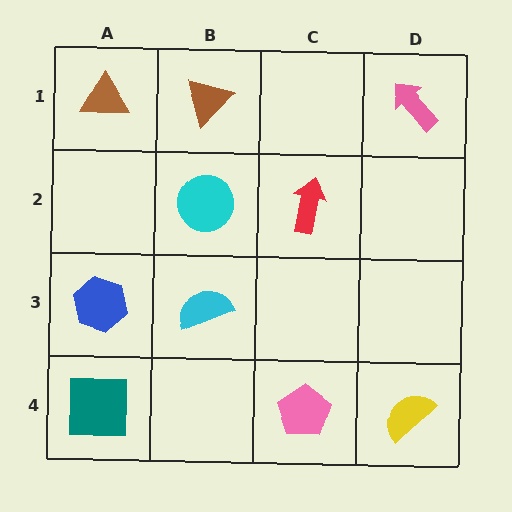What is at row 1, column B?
A brown triangle.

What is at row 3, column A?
A blue hexagon.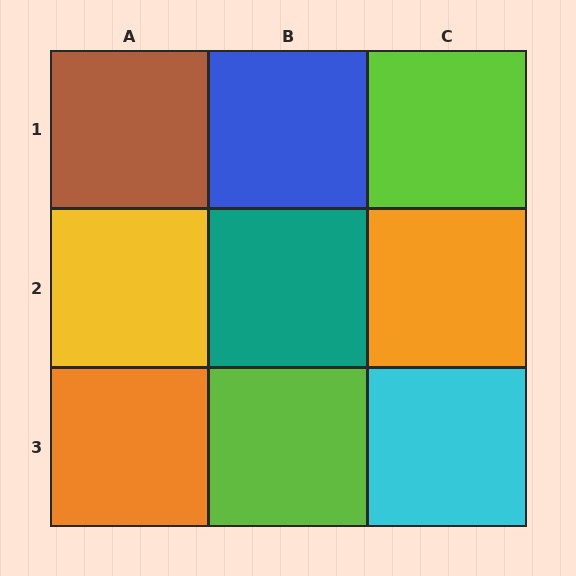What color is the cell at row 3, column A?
Orange.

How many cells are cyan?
1 cell is cyan.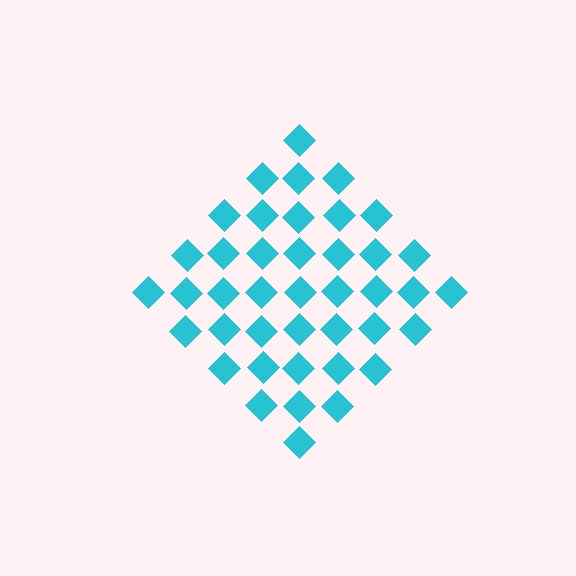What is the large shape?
The large shape is a diamond.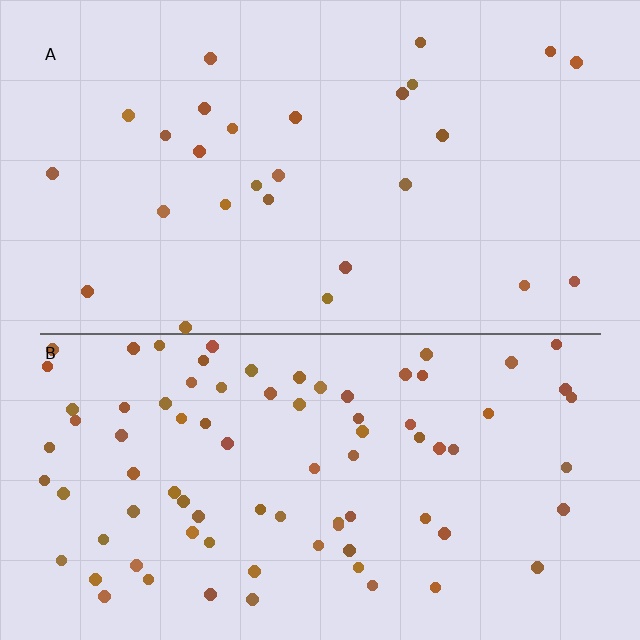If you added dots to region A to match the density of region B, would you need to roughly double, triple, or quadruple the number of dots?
Approximately triple.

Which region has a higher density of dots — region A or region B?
B (the bottom).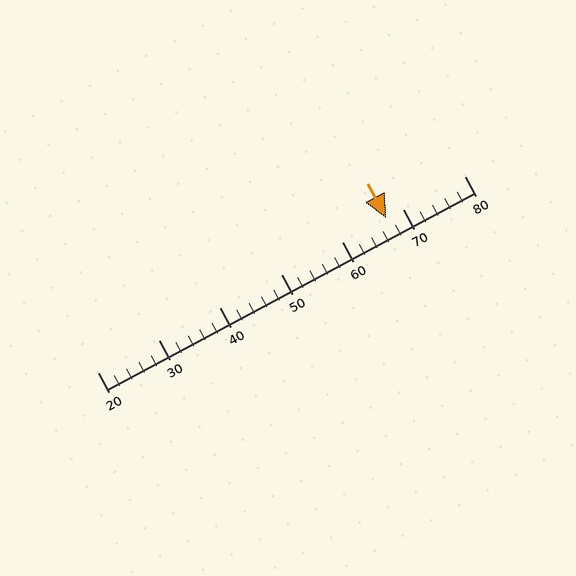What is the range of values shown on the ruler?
The ruler shows values from 20 to 80.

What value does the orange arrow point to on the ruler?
The orange arrow points to approximately 67.